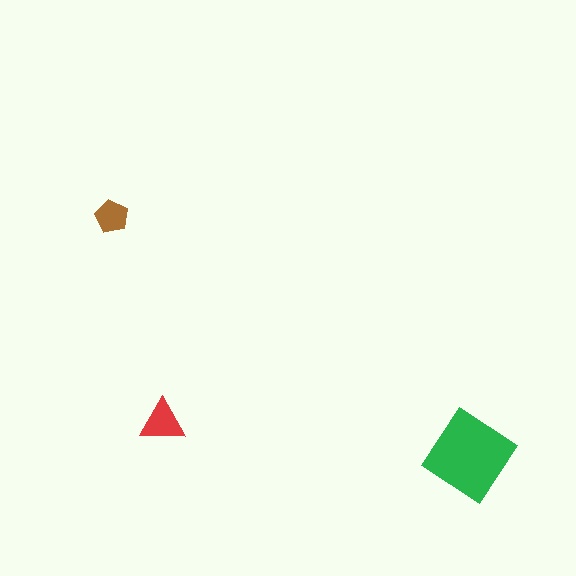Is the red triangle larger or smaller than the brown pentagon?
Larger.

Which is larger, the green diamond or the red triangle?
The green diamond.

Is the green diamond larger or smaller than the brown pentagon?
Larger.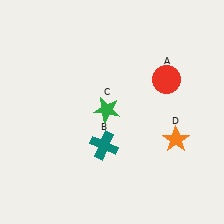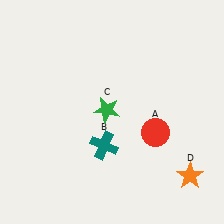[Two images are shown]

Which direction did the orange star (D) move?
The orange star (D) moved down.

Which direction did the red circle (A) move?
The red circle (A) moved down.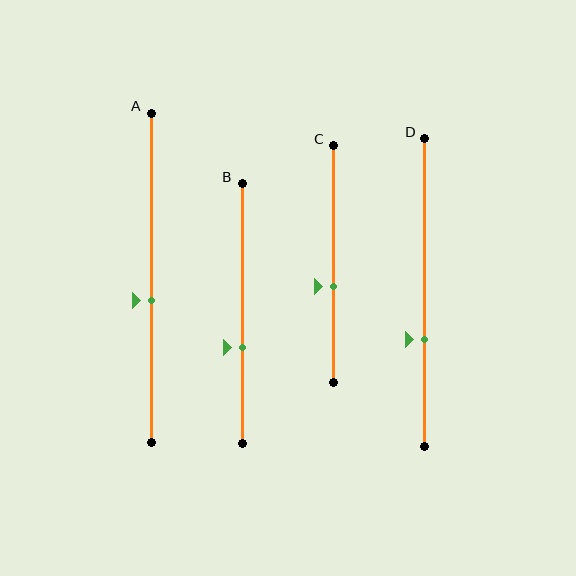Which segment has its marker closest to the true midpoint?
Segment A has its marker closest to the true midpoint.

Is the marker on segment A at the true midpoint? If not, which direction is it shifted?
No, the marker on segment A is shifted downward by about 7% of the segment length.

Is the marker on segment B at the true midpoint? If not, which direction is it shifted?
No, the marker on segment B is shifted downward by about 13% of the segment length.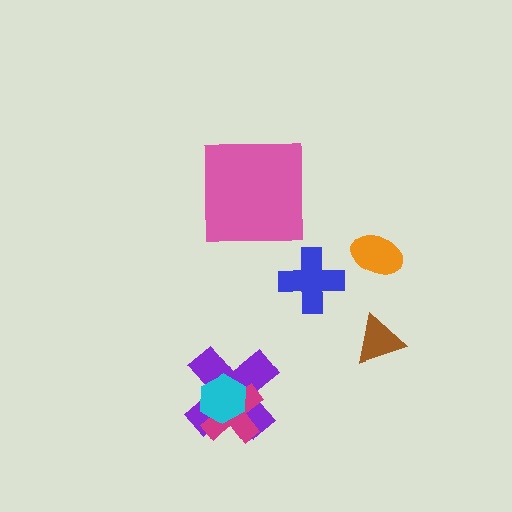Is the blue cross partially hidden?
No, no other shape covers it.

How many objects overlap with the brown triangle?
0 objects overlap with the brown triangle.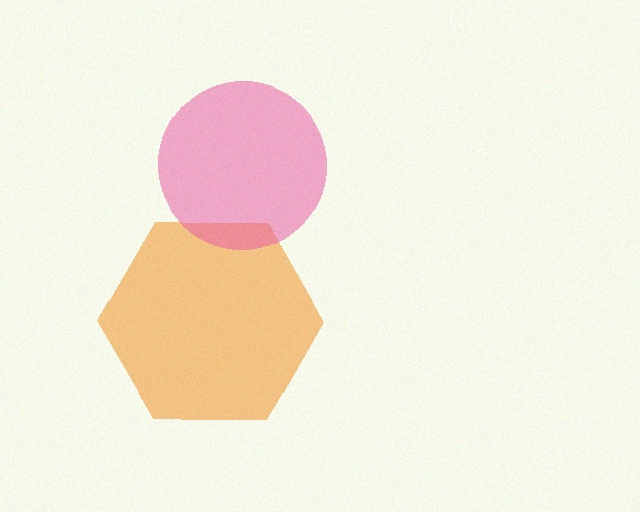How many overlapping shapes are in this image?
There are 2 overlapping shapes in the image.